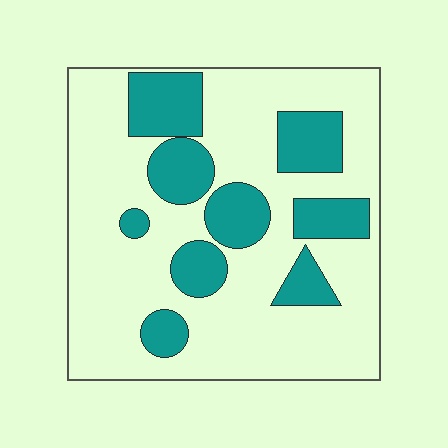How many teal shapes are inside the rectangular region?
9.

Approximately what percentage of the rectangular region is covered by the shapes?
Approximately 25%.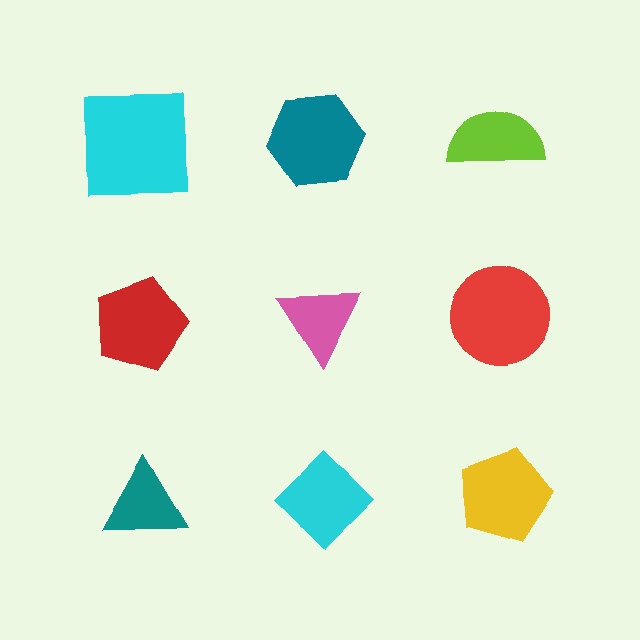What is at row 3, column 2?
A cyan diamond.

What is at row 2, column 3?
A red circle.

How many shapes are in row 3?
3 shapes.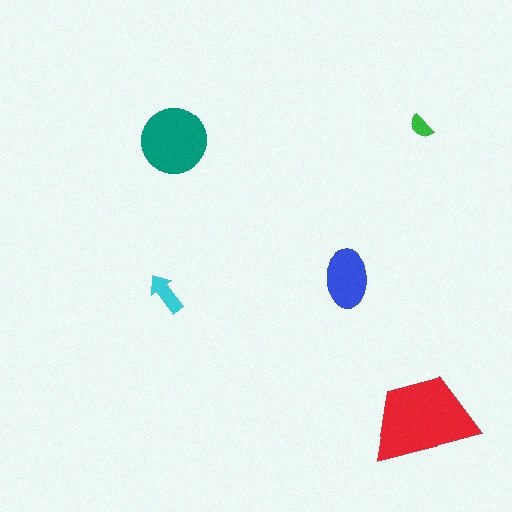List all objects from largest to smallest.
The red trapezoid, the teal circle, the blue ellipse, the cyan arrow, the green semicircle.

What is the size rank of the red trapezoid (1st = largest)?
1st.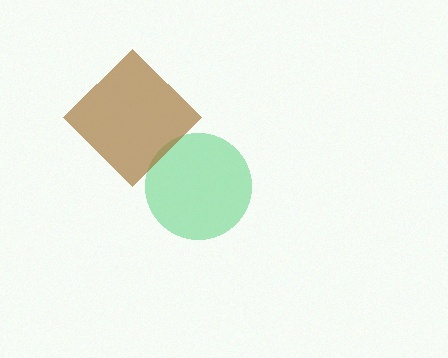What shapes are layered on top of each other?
The layered shapes are: a green circle, a brown diamond.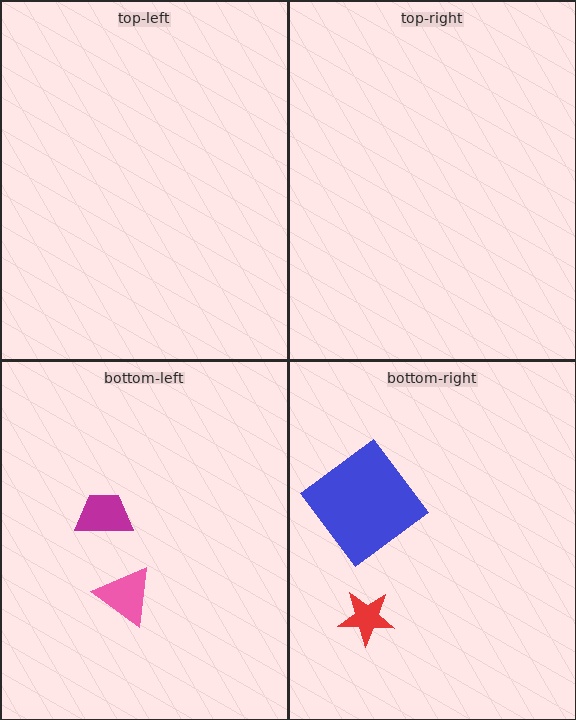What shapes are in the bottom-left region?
The magenta trapezoid, the pink triangle.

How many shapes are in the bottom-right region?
2.